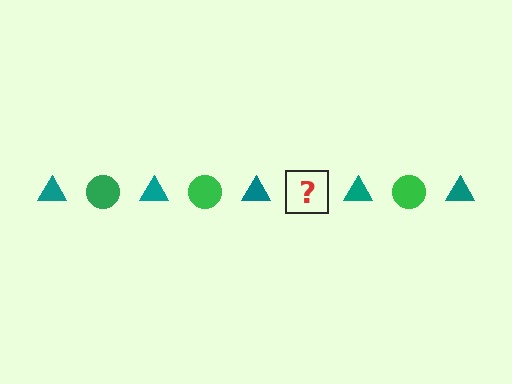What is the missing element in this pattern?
The missing element is a green circle.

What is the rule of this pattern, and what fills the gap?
The rule is that the pattern alternates between teal triangle and green circle. The gap should be filled with a green circle.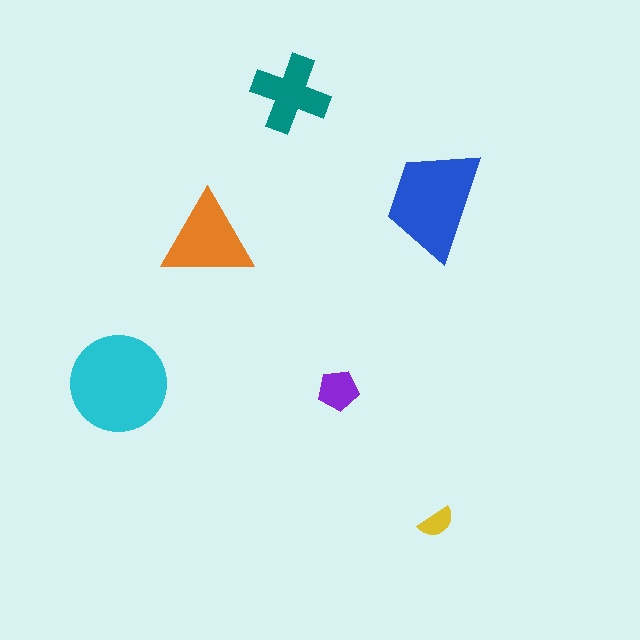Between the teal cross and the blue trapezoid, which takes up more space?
The blue trapezoid.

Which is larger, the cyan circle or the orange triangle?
The cyan circle.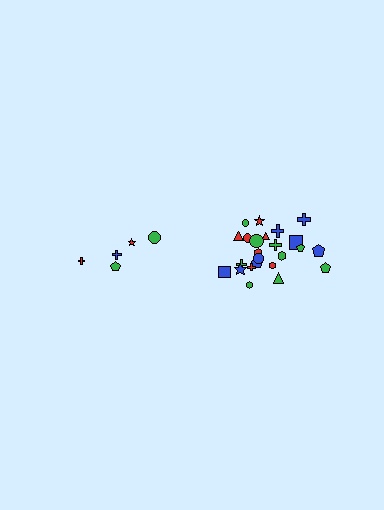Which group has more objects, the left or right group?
The right group.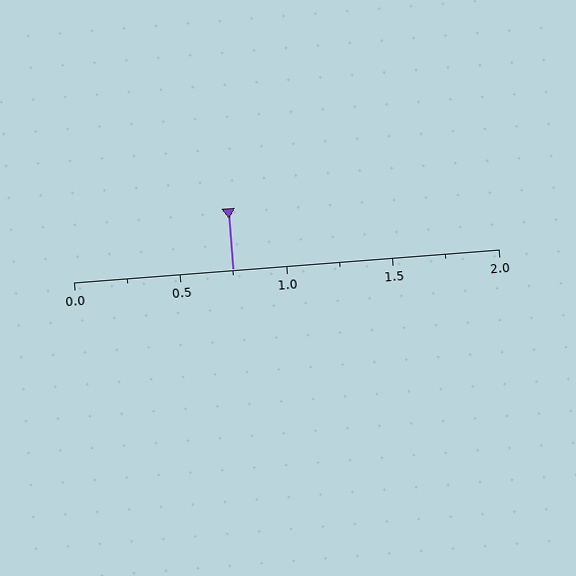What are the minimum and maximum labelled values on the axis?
The axis runs from 0.0 to 2.0.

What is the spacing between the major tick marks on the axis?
The major ticks are spaced 0.5 apart.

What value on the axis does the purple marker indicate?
The marker indicates approximately 0.75.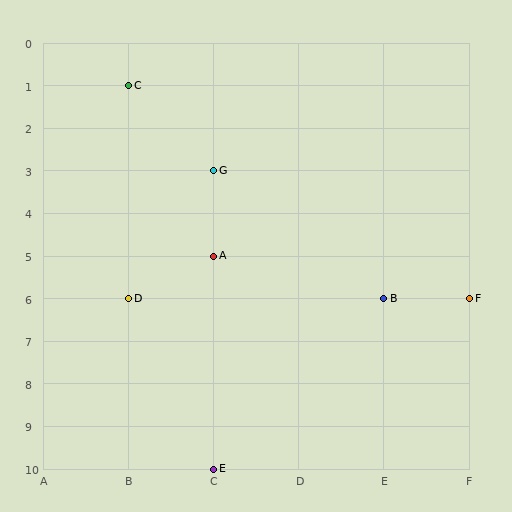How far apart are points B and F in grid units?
Points B and F are 1 column apart.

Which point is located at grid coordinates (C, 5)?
Point A is at (C, 5).